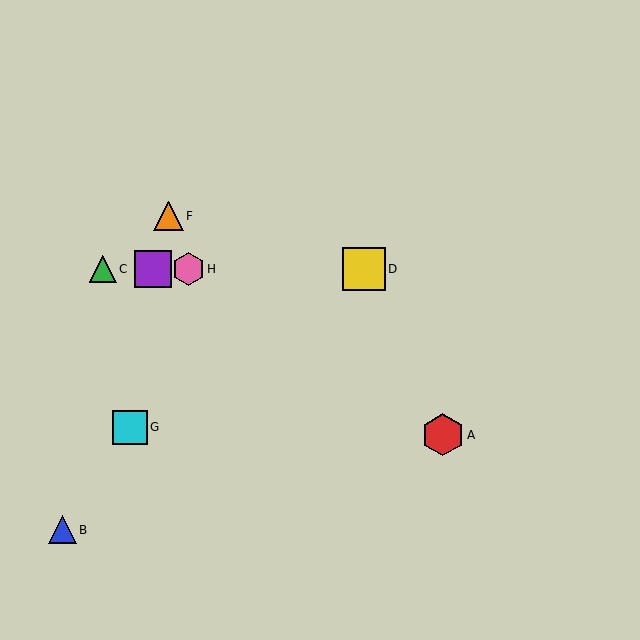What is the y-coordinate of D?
Object D is at y≈269.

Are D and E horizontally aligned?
Yes, both are at y≈269.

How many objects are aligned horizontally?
4 objects (C, D, E, H) are aligned horizontally.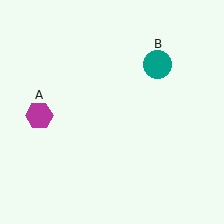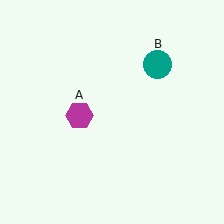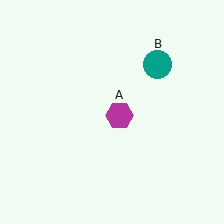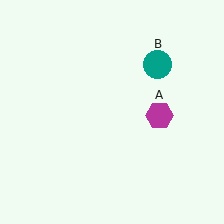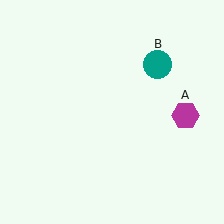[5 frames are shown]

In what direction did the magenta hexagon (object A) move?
The magenta hexagon (object A) moved right.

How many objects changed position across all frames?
1 object changed position: magenta hexagon (object A).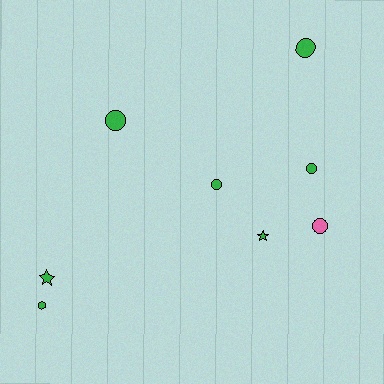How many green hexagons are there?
There is 1 green hexagon.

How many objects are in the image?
There are 8 objects.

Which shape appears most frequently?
Circle, with 5 objects.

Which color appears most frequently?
Green, with 7 objects.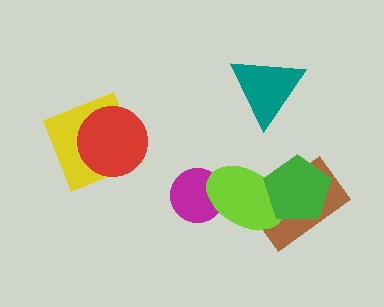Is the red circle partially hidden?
No, no other shape covers it.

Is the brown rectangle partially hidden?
Yes, it is partially covered by another shape.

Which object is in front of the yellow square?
The red circle is in front of the yellow square.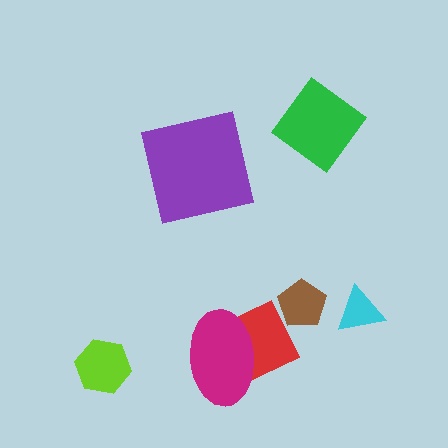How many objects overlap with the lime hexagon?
0 objects overlap with the lime hexagon.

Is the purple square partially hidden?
No, no other shape covers it.